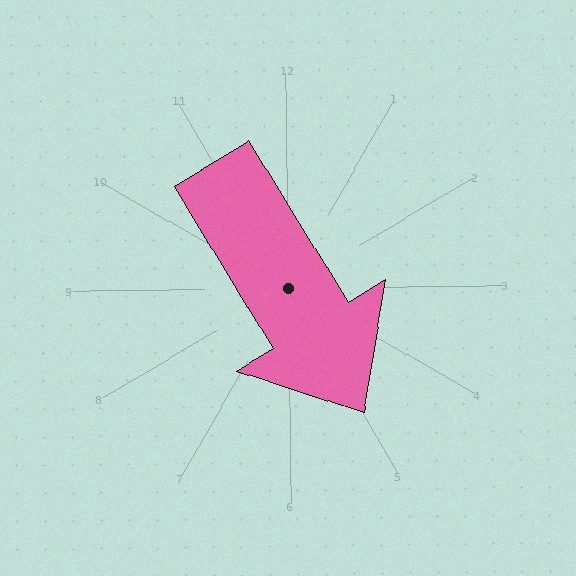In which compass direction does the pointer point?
Southeast.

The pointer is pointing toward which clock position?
Roughly 5 o'clock.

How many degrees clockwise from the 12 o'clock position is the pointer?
Approximately 149 degrees.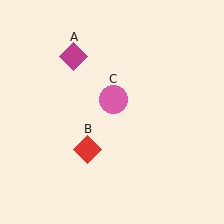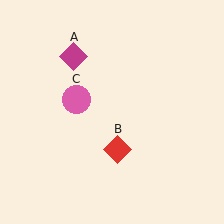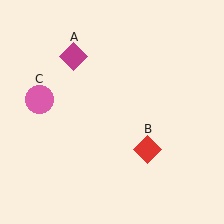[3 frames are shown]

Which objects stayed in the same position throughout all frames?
Magenta diamond (object A) remained stationary.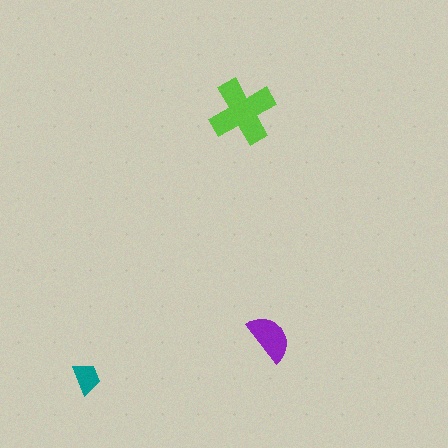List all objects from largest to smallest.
The lime cross, the purple semicircle, the teal trapezoid.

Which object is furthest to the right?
The purple semicircle is rightmost.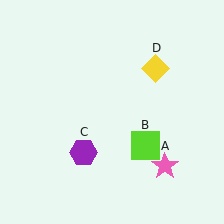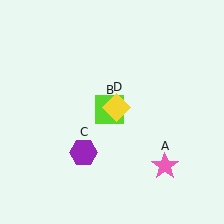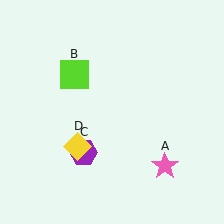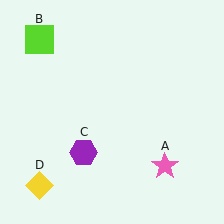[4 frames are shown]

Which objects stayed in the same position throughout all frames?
Pink star (object A) and purple hexagon (object C) remained stationary.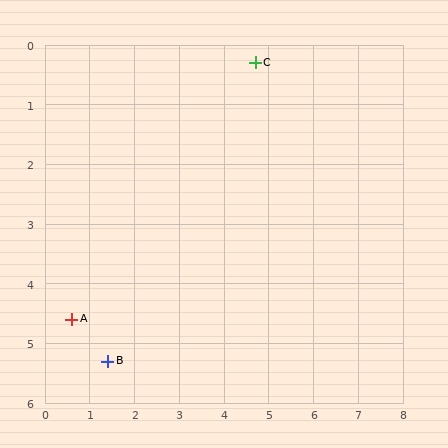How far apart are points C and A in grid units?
Points C and A are about 5.9 grid units apart.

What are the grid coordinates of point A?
Point A is at approximately (0.6, 4.6).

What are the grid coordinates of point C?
Point C is at approximately (4.7, 0.3).